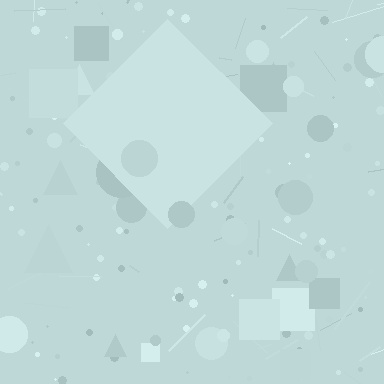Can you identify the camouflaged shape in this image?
The camouflaged shape is a diamond.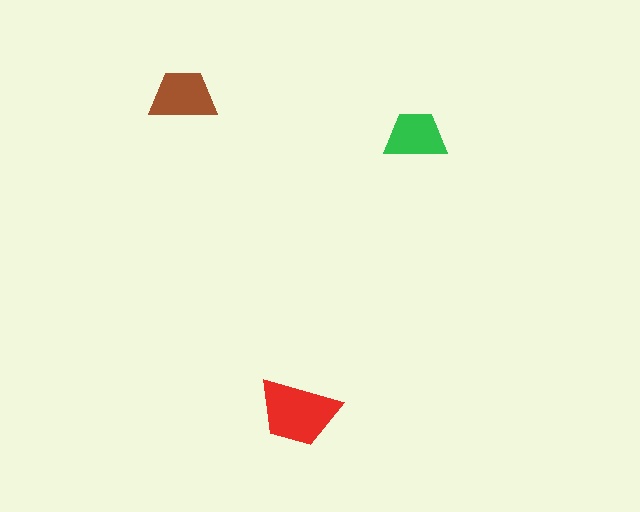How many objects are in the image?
There are 3 objects in the image.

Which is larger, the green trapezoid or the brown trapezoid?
The brown one.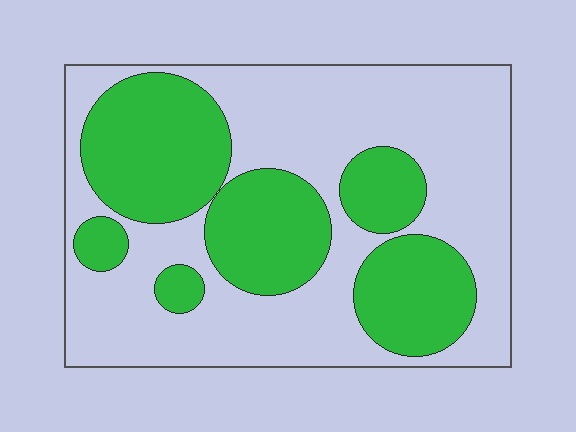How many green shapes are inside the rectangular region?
6.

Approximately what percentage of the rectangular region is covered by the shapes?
Approximately 40%.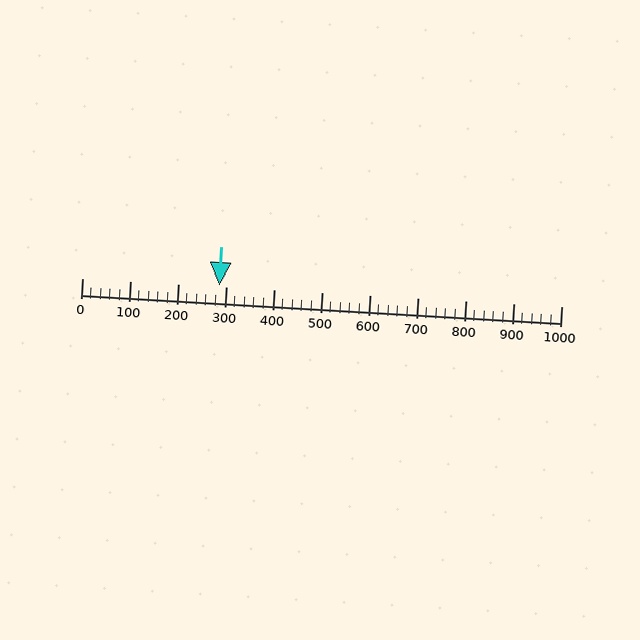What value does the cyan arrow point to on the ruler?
The cyan arrow points to approximately 286.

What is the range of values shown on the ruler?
The ruler shows values from 0 to 1000.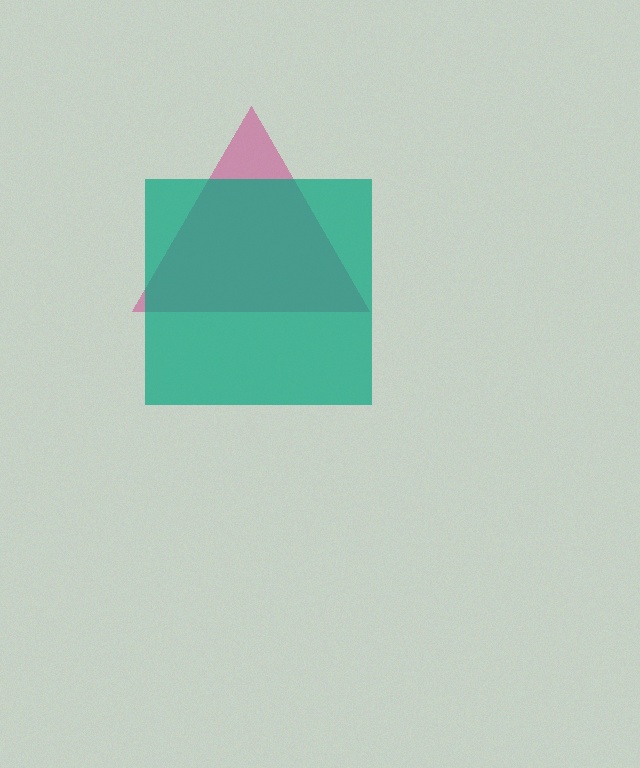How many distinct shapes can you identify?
There are 2 distinct shapes: a magenta triangle, a teal square.